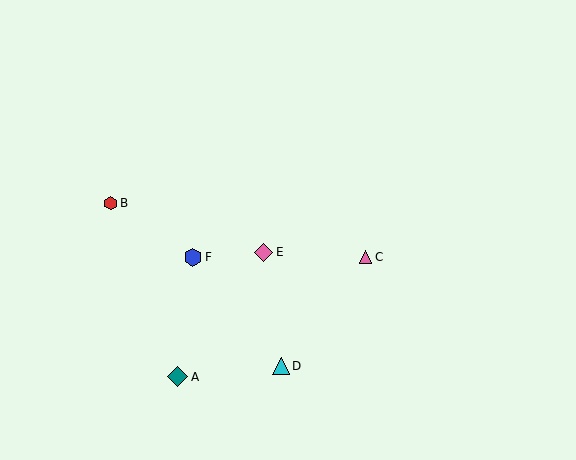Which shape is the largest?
The teal diamond (labeled A) is the largest.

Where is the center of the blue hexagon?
The center of the blue hexagon is at (193, 257).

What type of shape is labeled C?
Shape C is a pink triangle.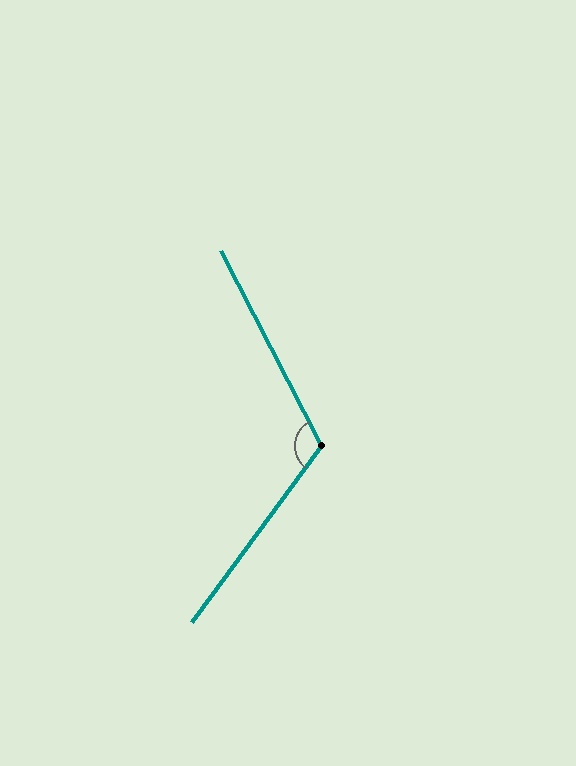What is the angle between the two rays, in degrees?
Approximately 117 degrees.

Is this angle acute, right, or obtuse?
It is obtuse.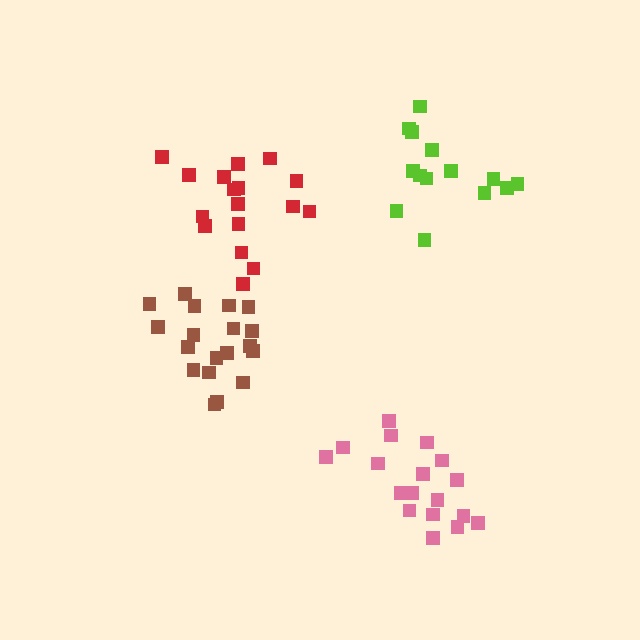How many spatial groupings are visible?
There are 4 spatial groupings.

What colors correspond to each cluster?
The clusters are colored: brown, red, lime, pink.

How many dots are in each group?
Group 1: 19 dots, Group 2: 17 dots, Group 3: 14 dots, Group 4: 18 dots (68 total).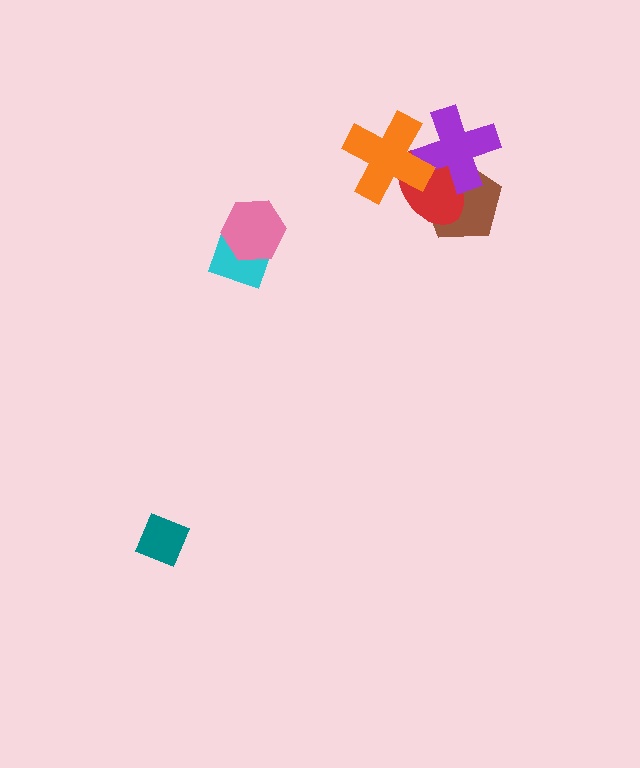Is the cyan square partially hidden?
Yes, it is partially covered by another shape.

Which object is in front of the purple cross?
The orange cross is in front of the purple cross.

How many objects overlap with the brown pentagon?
2 objects overlap with the brown pentagon.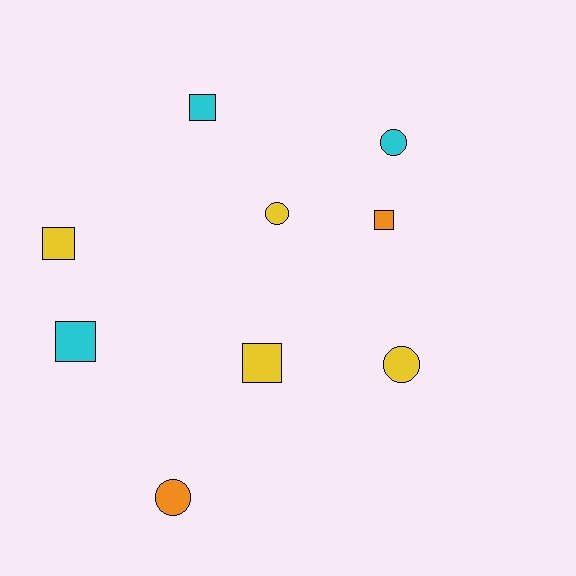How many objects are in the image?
There are 9 objects.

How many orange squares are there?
There is 1 orange square.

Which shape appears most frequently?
Square, with 5 objects.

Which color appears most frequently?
Yellow, with 4 objects.